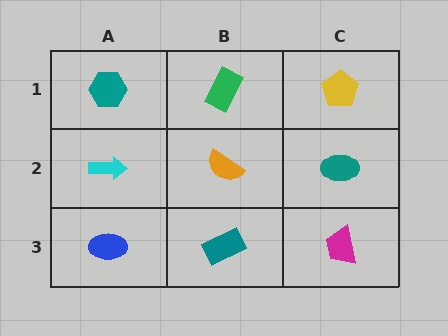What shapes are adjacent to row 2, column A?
A teal hexagon (row 1, column A), a blue ellipse (row 3, column A), an orange semicircle (row 2, column B).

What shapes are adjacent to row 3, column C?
A teal ellipse (row 2, column C), a teal rectangle (row 3, column B).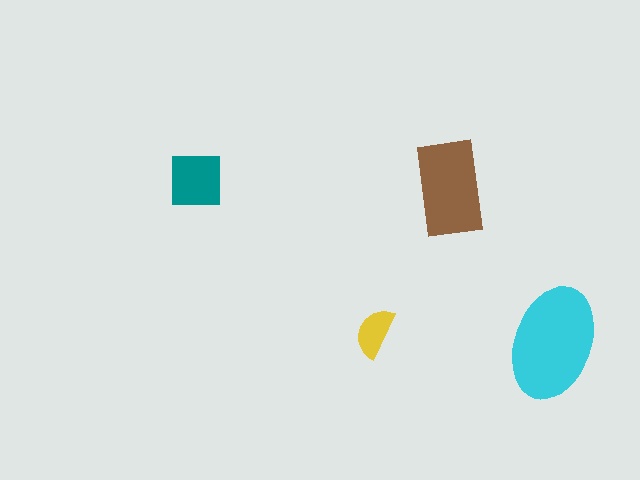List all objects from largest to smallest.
The cyan ellipse, the brown rectangle, the teal square, the yellow semicircle.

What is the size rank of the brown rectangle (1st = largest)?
2nd.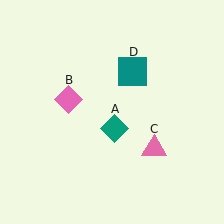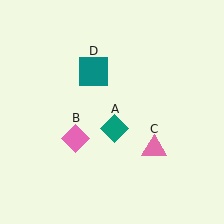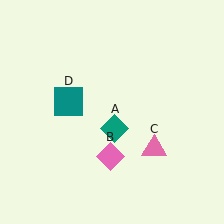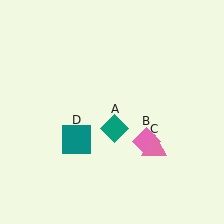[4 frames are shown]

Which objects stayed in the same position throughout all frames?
Teal diamond (object A) and pink triangle (object C) remained stationary.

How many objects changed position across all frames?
2 objects changed position: pink diamond (object B), teal square (object D).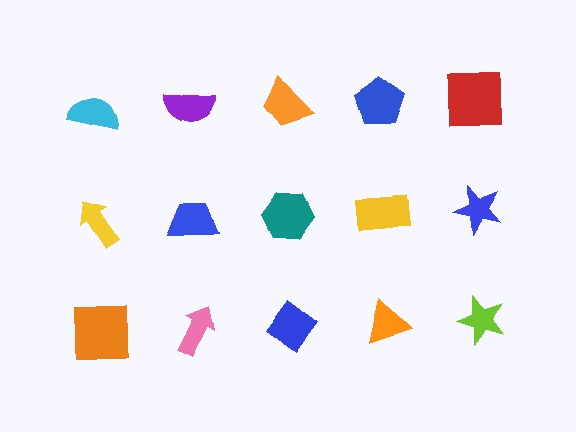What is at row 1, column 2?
A purple semicircle.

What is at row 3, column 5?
A lime star.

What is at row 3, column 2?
A pink arrow.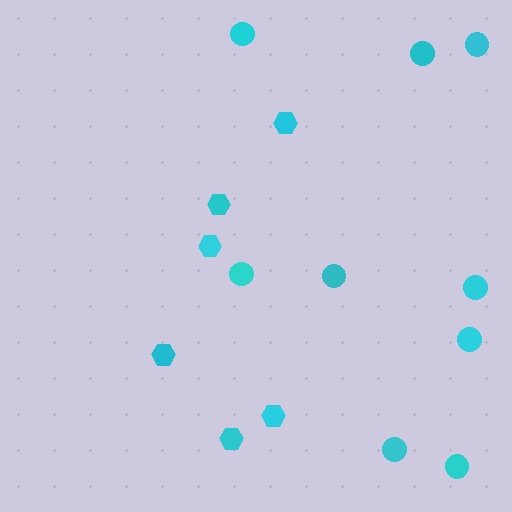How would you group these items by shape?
There are 2 groups: one group of hexagons (6) and one group of circles (9).